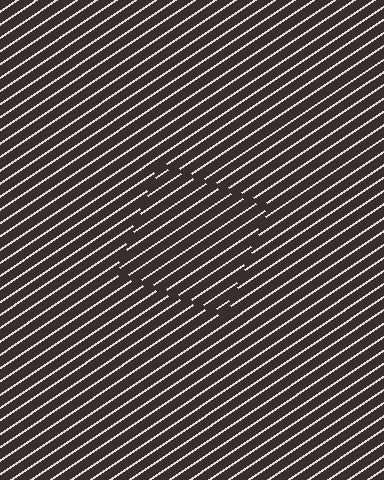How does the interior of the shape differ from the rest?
The interior of the shape contains the same grating, shifted by half a period — the contour is defined by the phase discontinuity where line-ends from the inner and outer gratings abut.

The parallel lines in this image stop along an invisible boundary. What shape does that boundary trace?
An illusory square. The interior of the shape contains the same grating, shifted by half a period — the contour is defined by the phase discontinuity where line-ends from the inner and outer gratings abut.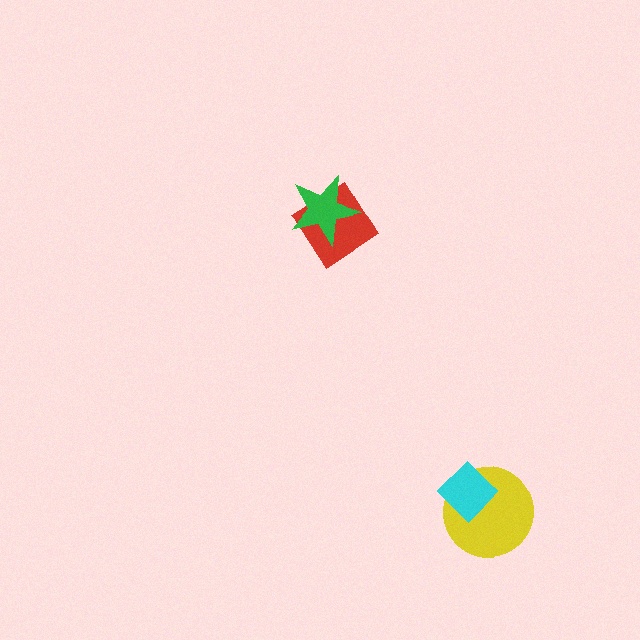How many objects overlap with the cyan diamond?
1 object overlaps with the cyan diamond.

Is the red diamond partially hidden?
Yes, it is partially covered by another shape.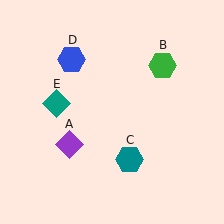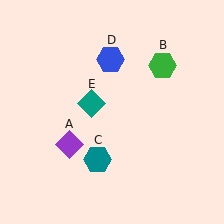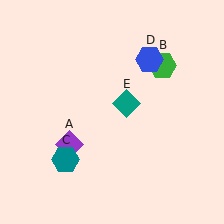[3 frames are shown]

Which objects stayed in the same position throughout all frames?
Purple diamond (object A) and green hexagon (object B) remained stationary.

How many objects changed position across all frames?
3 objects changed position: teal hexagon (object C), blue hexagon (object D), teal diamond (object E).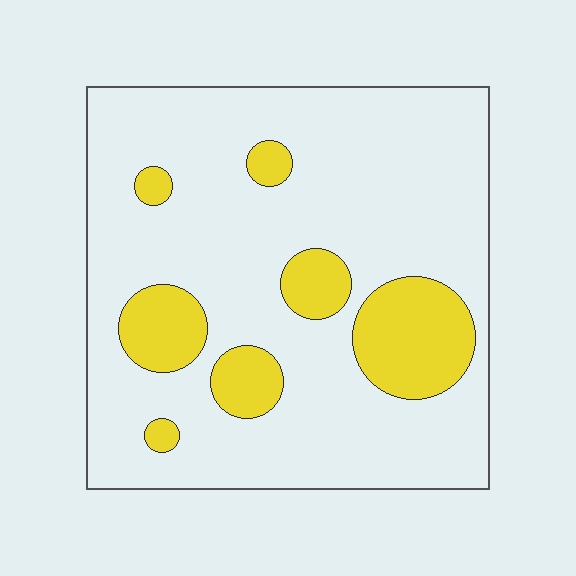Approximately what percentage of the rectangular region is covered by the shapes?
Approximately 20%.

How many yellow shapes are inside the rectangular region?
7.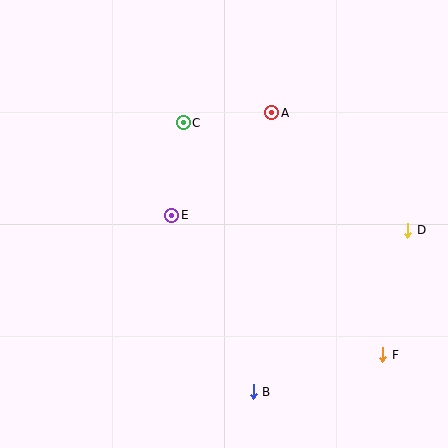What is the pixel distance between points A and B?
The distance between A and B is 280 pixels.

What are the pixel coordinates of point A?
Point A is at (272, 113).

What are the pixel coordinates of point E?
Point E is at (172, 215).